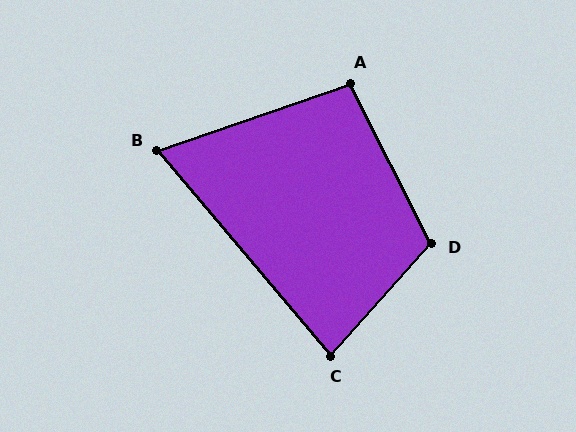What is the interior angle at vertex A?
Approximately 98 degrees (obtuse).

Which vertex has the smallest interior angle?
B, at approximately 69 degrees.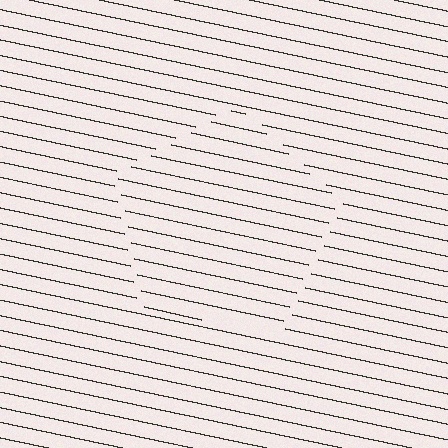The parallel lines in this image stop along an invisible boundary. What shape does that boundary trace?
An illusory pentagon. The interior of the shape contains the same grating, shifted by half a period — the contour is defined by the phase discontinuity where line-ends from the inner and outer gratings abut.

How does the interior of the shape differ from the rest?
The interior of the shape contains the same grating, shifted by half a period — the contour is defined by the phase discontinuity where line-ends from the inner and outer gratings abut.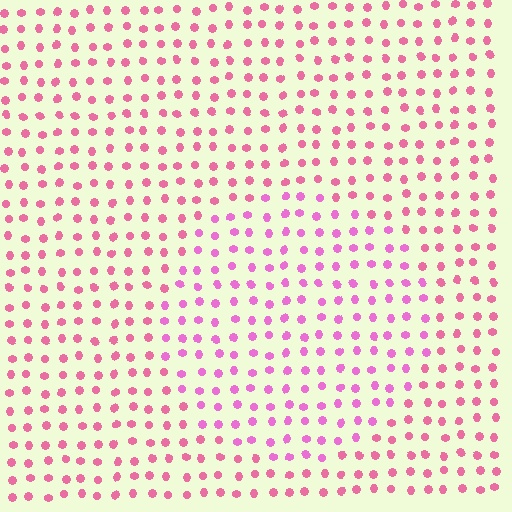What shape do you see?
I see a circle.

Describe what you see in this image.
The image is filled with small pink elements in a uniform arrangement. A circle-shaped region is visible where the elements are tinted to a slightly different hue, forming a subtle color boundary.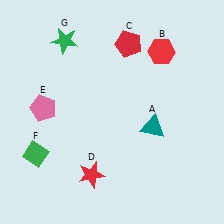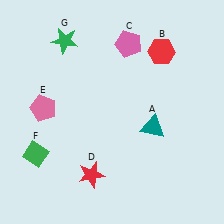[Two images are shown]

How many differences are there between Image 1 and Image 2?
There is 1 difference between the two images.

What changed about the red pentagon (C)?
In Image 1, C is red. In Image 2, it changed to pink.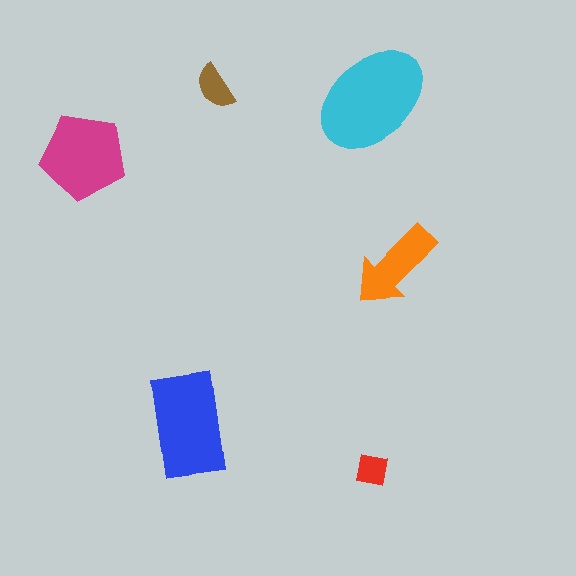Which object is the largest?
The cyan ellipse.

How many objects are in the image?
There are 6 objects in the image.